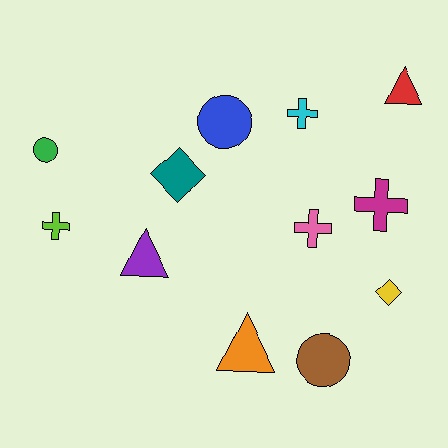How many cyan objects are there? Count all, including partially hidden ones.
There is 1 cyan object.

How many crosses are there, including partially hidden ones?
There are 4 crosses.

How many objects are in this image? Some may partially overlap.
There are 12 objects.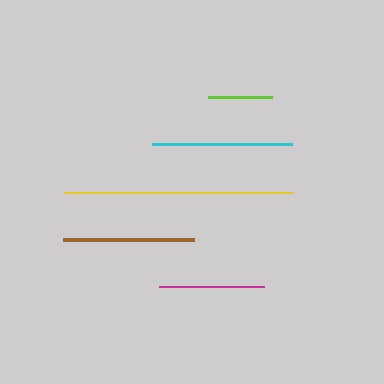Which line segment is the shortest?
The lime line is the shortest at approximately 64 pixels.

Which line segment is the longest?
The yellow line is the longest at approximately 229 pixels.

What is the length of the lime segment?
The lime segment is approximately 64 pixels long.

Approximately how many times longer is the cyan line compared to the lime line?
The cyan line is approximately 2.2 times the length of the lime line.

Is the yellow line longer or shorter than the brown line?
The yellow line is longer than the brown line.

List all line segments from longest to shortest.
From longest to shortest: yellow, cyan, brown, magenta, lime.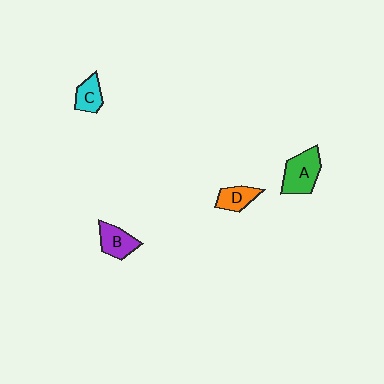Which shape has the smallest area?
Shape C (cyan).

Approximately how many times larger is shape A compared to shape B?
Approximately 1.3 times.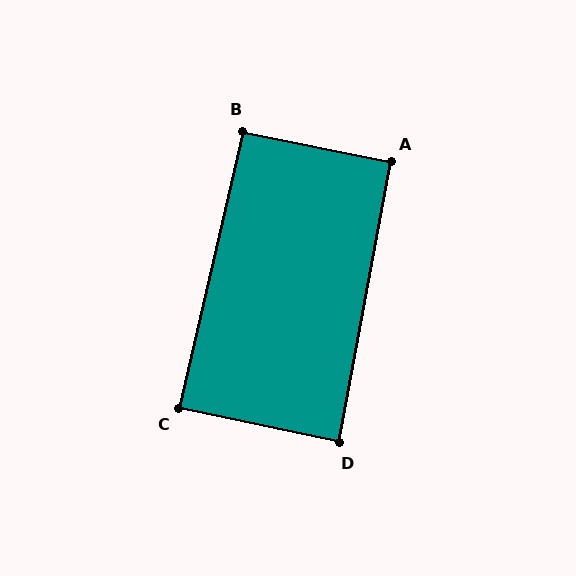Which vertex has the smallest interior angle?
D, at approximately 89 degrees.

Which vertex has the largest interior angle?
B, at approximately 91 degrees.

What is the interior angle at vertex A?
Approximately 91 degrees (approximately right).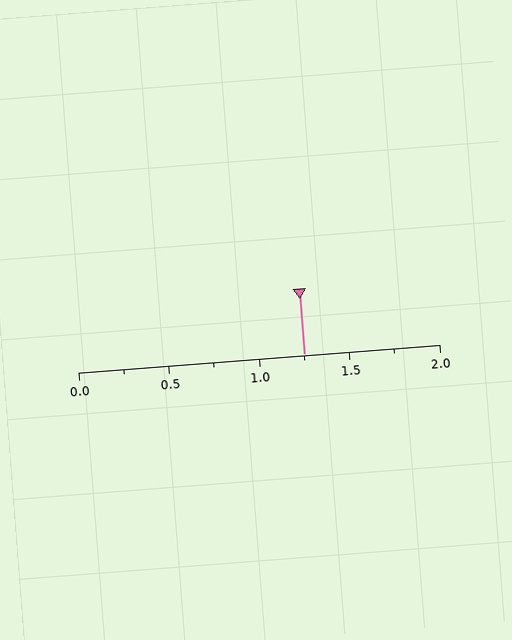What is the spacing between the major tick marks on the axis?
The major ticks are spaced 0.5 apart.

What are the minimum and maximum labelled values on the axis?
The axis runs from 0.0 to 2.0.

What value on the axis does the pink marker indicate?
The marker indicates approximately 1.25.